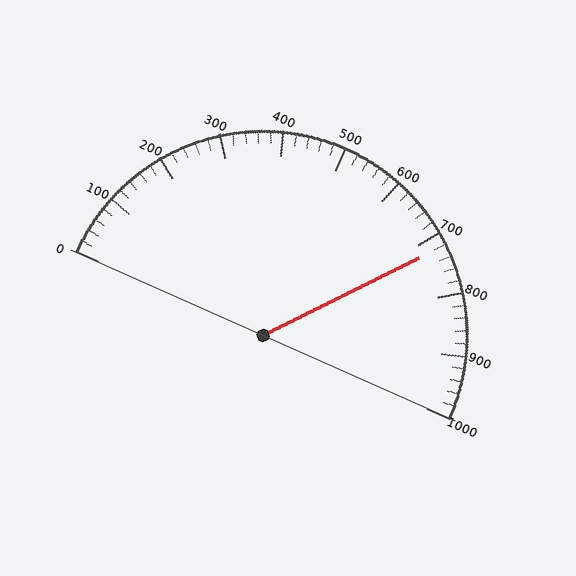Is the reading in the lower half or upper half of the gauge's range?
The reading is in the upper half of the range (0 to 1000).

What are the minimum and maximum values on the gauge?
The gauge ranges from 0 to 1000.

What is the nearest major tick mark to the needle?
The nearest major tick mark is 700.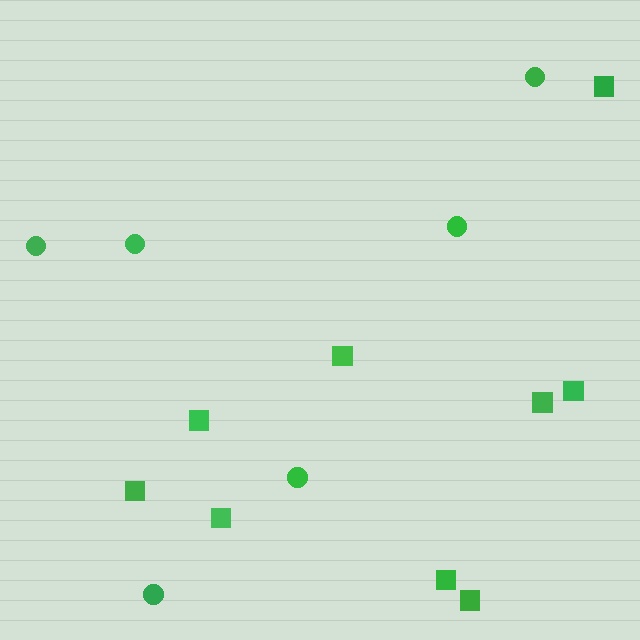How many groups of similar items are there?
There are 2 groups: one group of circles (6) and one group of squares (9).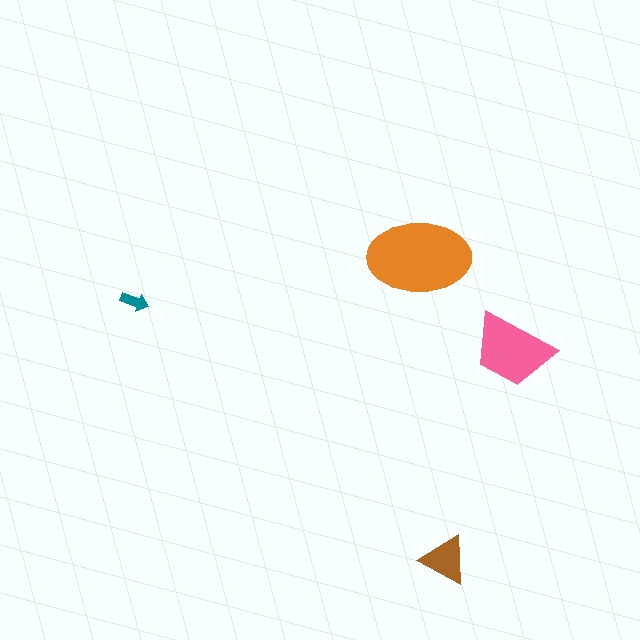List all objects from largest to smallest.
The orange ellipse, the pink trapezoid, the brown triangle, the teal arrow.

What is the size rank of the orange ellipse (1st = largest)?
1st.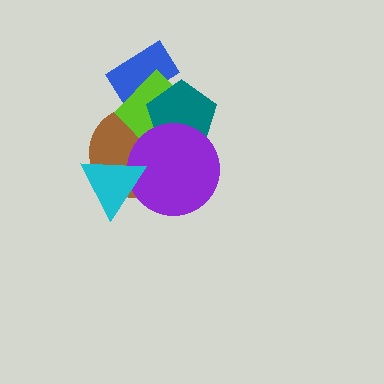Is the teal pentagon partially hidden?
Yes, it is partially covered by another shape.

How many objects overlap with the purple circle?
4 objects overlap with the purple circle.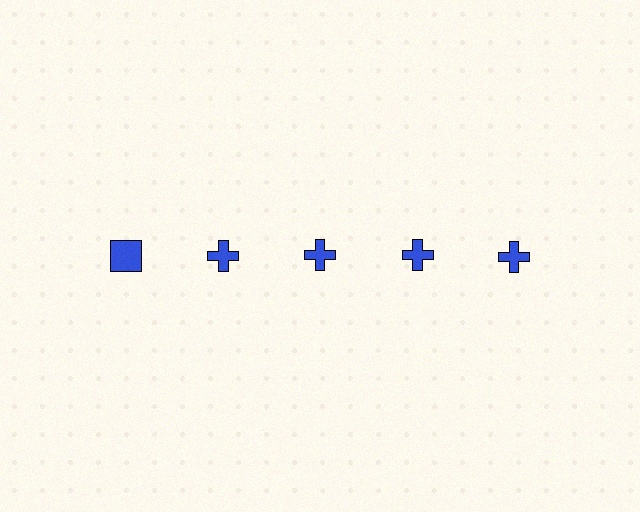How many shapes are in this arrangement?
There are 5 shapes arranged in a grid pattern.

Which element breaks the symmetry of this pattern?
The blue square in the top row, leftmost column breaks the symmetry. All other shapes are blue crosses.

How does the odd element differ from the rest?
It has a different shape: square instead of cross.